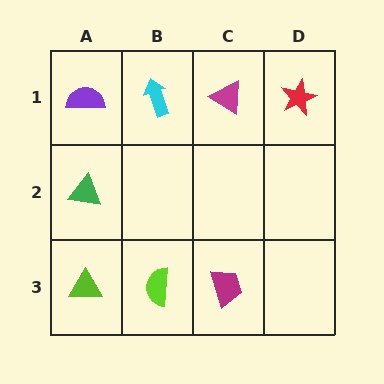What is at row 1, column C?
A magenta triangle.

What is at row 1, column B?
A cyan arrow.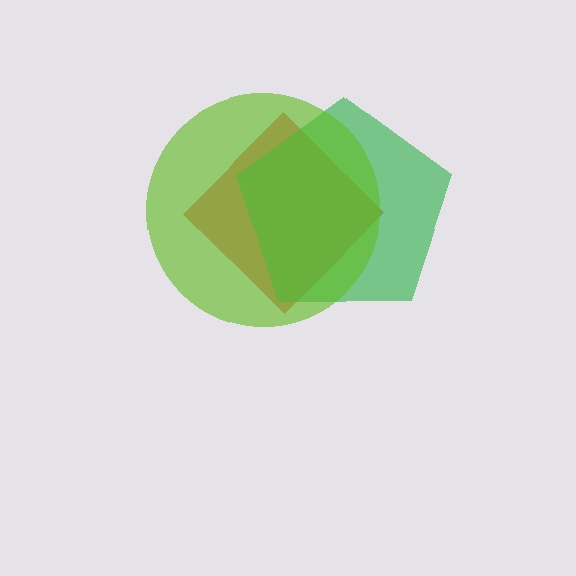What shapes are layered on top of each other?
The layered shapes are: a red diamond, a green pentagon, a lime circle.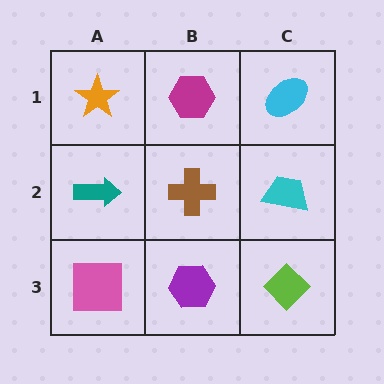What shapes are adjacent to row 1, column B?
A brown cross (row 2, column B), an orange star (row 1, column A), a cyan ellipse (row 1, column C).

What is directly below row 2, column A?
A pink square.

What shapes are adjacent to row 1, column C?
A cyan trapezoid (row 2, column C), a magenta hexagon (row 1, column B).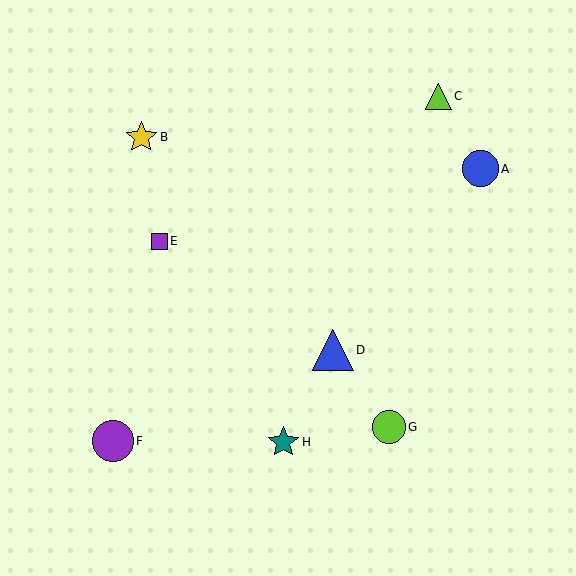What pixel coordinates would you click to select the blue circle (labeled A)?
Click at (480, 169) to select the blue circle A.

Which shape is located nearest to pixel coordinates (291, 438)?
The teal star (labeled H) at (283, 442) is nearest to that location.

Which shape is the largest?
The blue triangle (labeled D) is the largest.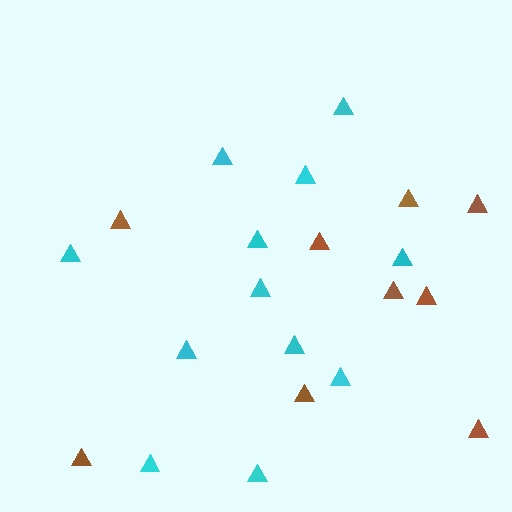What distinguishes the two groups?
There are 2 groups: one group of brown triangles (9) and one group of cyan triangles (12).